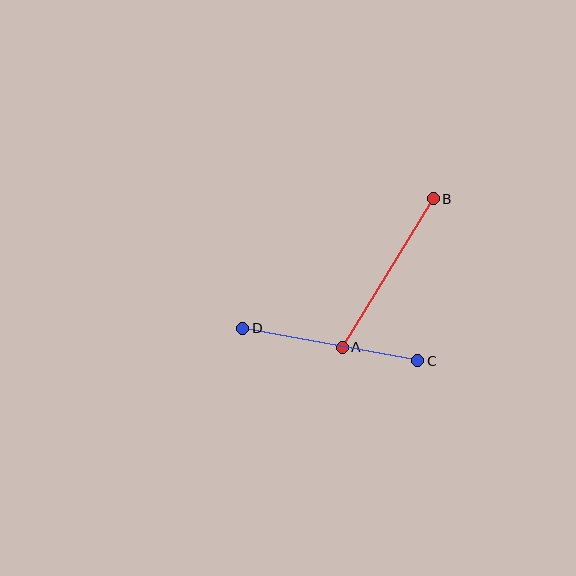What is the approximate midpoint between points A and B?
The midpoint is at approximately (388, 273) pixels.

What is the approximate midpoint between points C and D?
The midpoint is at approximately (330, 344) pixels.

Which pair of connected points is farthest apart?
Points C and D are farthest apart.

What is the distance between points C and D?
The distance is approximately 178 pixels.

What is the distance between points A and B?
The distance is approximately 174 pixels.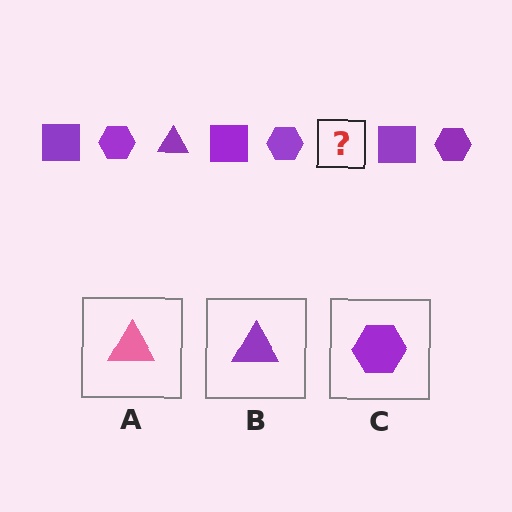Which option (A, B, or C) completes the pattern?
B.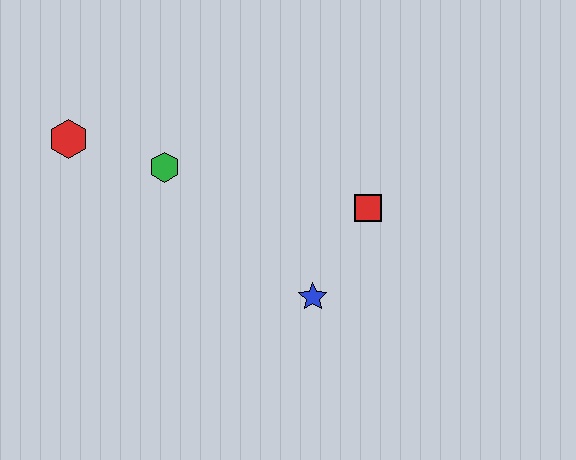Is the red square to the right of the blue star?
Yes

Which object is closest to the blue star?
The red square is closest to the blue star.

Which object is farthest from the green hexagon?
The red square is farthest from the green hexagon.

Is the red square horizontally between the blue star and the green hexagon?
No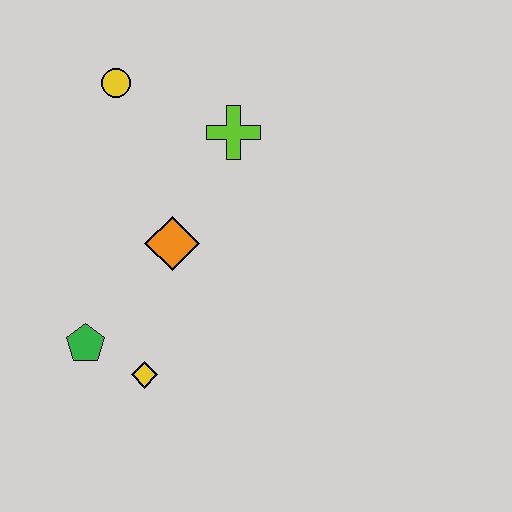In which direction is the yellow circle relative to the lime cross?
The yellow circle is to the left of the lime cross.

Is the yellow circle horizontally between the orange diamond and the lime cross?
No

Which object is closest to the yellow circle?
The lime cross is closest to the yellow circle.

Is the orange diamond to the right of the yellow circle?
Yes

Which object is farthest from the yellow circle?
The yellow diamond is farthest from the yellow circle.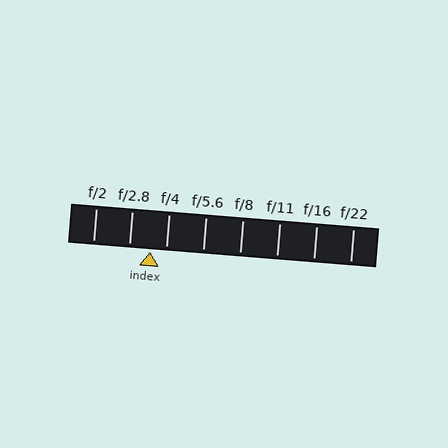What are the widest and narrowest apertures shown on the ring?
The widest aperture shown is f/2 and the narrowest is f/22.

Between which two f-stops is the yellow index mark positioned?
The index mark is between f/2.8 and f/4.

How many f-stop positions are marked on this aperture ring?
There are 8 f-stop positions marked.